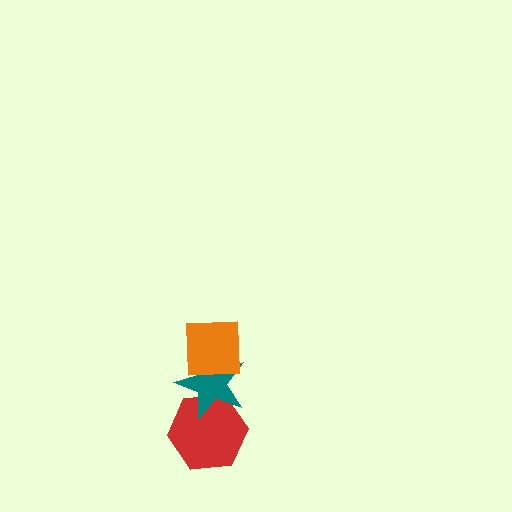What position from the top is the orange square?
The orange square is 1st from the top.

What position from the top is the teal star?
The teal star is 2nd from the top.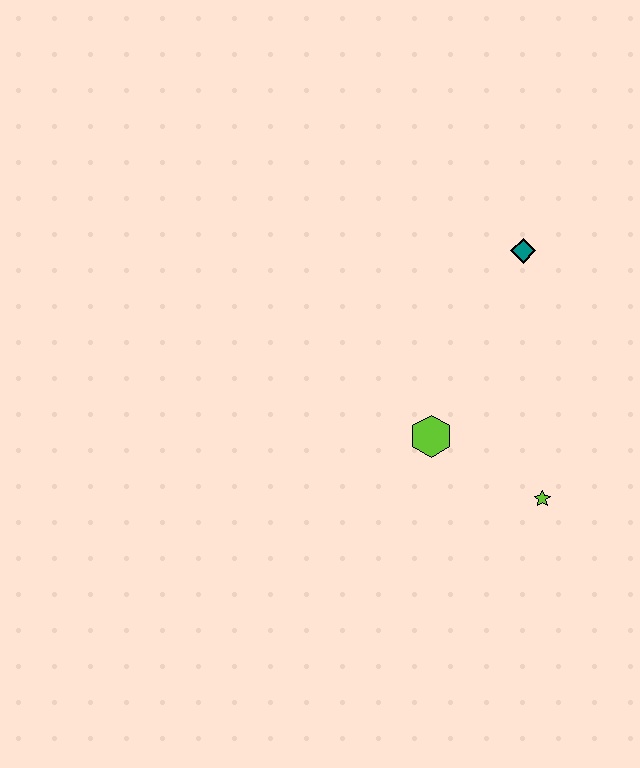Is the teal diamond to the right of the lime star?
No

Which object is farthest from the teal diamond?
The lime star is farthest from the teal diamond.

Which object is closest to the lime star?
The lime hexagon is closest to the lime star.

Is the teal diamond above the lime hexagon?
Yes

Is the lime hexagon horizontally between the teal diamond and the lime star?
No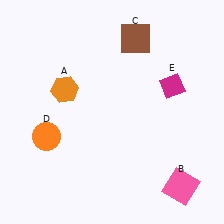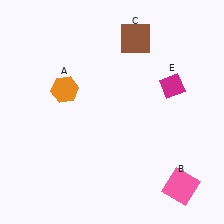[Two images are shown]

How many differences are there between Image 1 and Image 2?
There is 1 difference between the two images.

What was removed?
The orange circle (D) was removed in Image 2.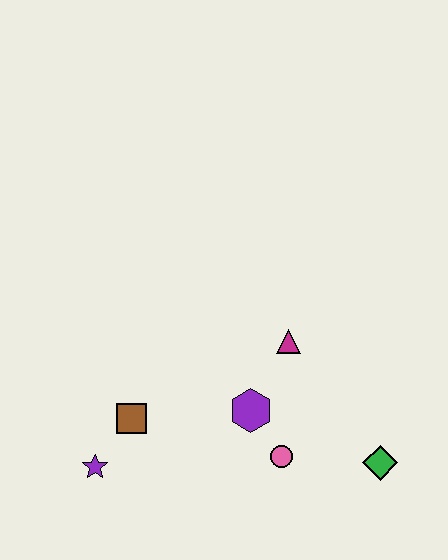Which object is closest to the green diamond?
The pink circle is closest to the green diamond.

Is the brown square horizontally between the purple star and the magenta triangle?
Yes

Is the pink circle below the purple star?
No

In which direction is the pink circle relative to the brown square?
The pink circle is to the right of the brown square.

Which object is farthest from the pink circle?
The purple star is farthest from the pink circle.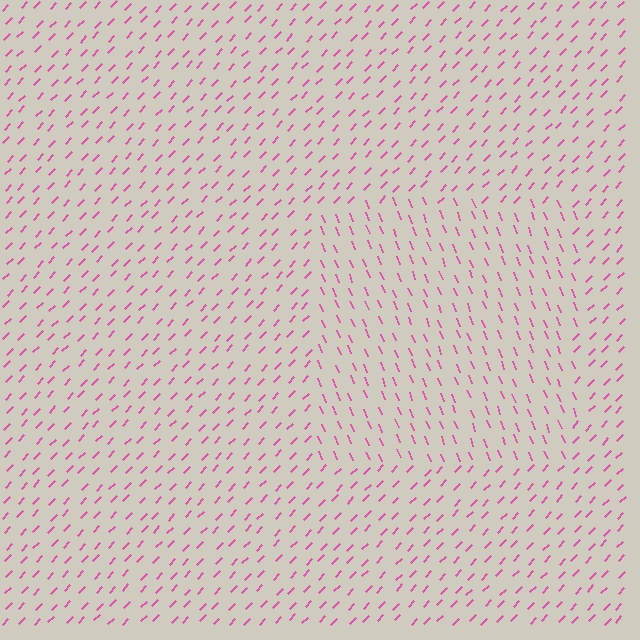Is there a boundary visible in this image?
Yes, there is a texture boundary formed by a change in line orientation.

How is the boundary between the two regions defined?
The boundary is defined purely by a change in line orientation (approximately 65 degrees difference). All lines are the same color and thickness.